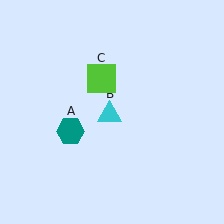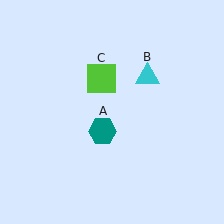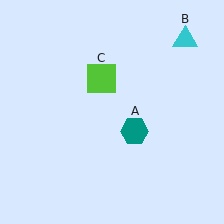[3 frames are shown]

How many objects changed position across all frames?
2 objects changed position: teal hexagon (object A), cyan triangle (object B).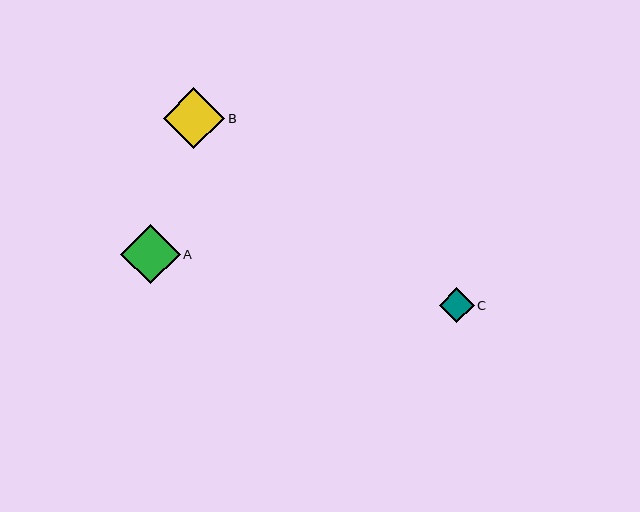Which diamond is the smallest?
Diamond C is the smallest with a size of approximately 35 pixels.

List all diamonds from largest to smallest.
From largest to smallest: B, A, C.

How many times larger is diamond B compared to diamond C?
Diamond B is approximately 1.7 times the size of diamond C.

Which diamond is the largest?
Diamond B is the largest with a size of approximately 61 pixels.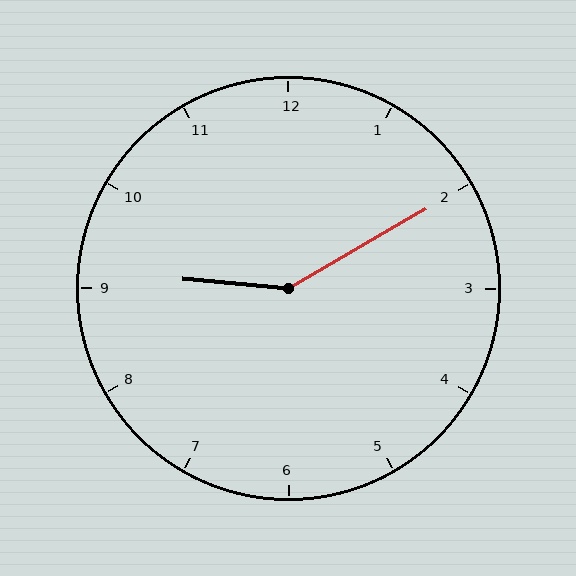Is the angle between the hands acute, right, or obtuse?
It is obtuse.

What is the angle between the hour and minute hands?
Approximately 145 degrees.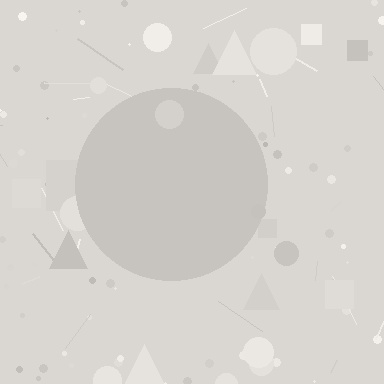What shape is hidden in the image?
A circle is hidden in the image.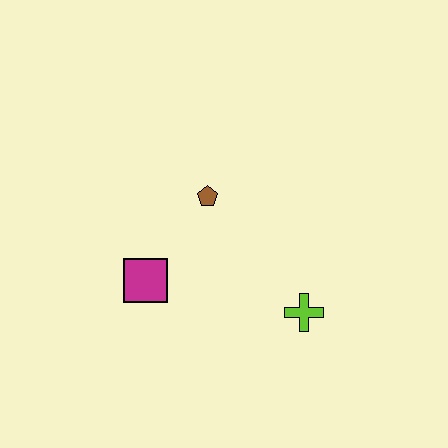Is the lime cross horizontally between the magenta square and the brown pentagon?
No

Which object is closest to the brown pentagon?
The magenta square is closest to the brown pentagon.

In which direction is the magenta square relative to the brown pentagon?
The magenta square is below the brown pentagon.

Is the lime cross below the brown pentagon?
Yes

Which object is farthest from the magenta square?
The lime cross is farthest from the magenta square.